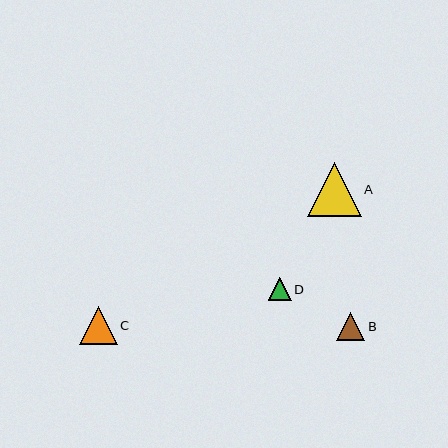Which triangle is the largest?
Triangle A is the largest with a size of approximately 53 pixels.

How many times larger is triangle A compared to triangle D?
Triangle A is approximately 2.4 times the size of triangle D.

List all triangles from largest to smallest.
From largest to smallest: A, C, B, D.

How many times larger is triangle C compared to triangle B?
Triangle C is approximately 1.3 times the size of triangle B.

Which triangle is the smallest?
Triangle D is the smallest with a size of approximately 22 pixels.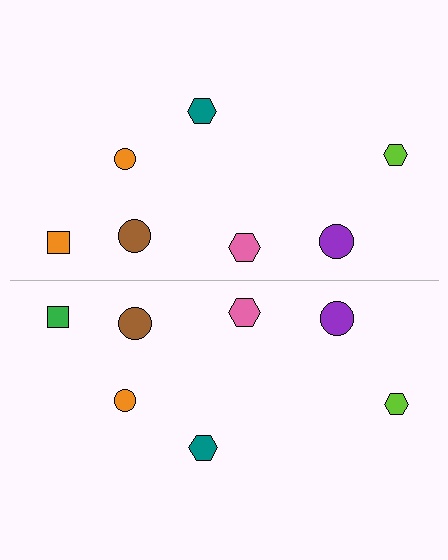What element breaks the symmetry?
The green square on the bottom side breaks the symmetry — its mirror counterpart is orange.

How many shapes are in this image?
There are 14 shapes in this image.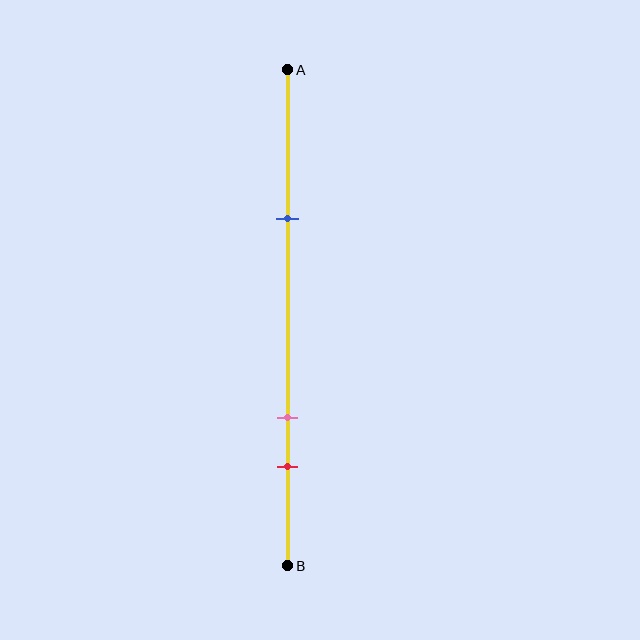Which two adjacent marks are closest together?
The pink and red marks are the closest adjacent pair.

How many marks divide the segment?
There are 3 marks dividing the segment.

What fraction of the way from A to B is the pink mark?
The pink mark is approximately 70% (0.7) of the way from A to B.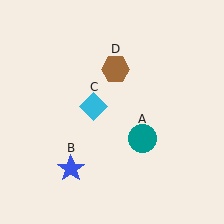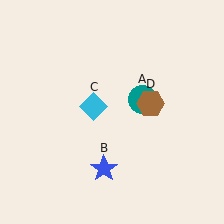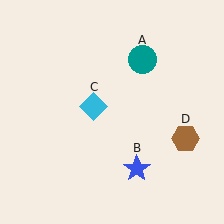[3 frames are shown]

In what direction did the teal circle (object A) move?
The teal circle (object A) moved up.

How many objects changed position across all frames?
3 objects changed position: teal circle (object A), blue star (object B), brown hexagon (object D).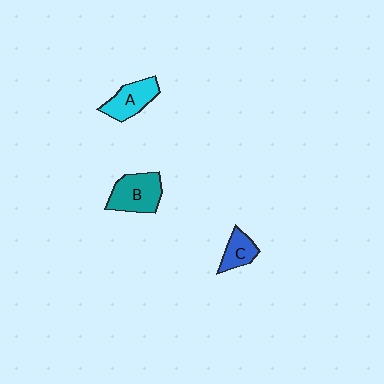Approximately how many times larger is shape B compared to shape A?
Approximately 1.2 times.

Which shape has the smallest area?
Shape C (blue).